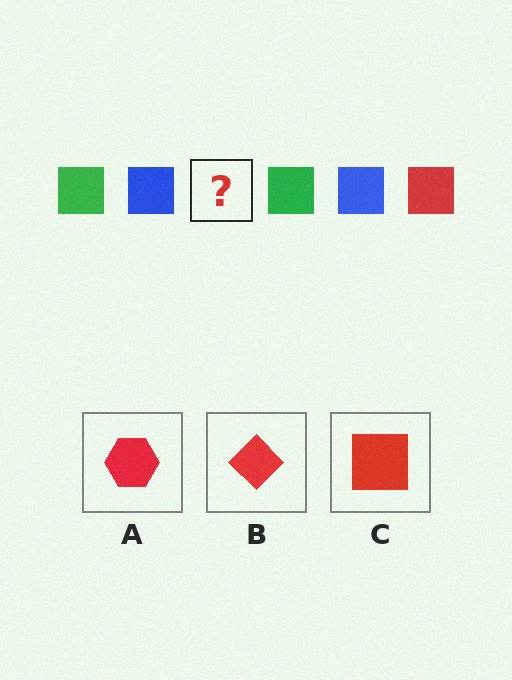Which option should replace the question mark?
Option C.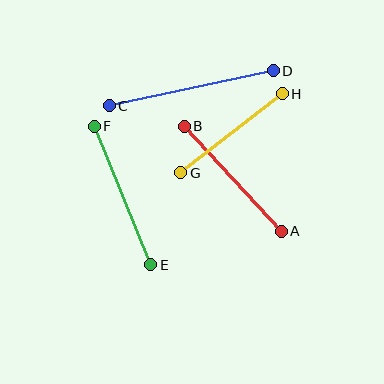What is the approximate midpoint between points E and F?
The midpoint is at approximately (122, 196) pixels.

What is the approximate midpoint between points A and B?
The midpoint is at approximately (233, 179) pixels.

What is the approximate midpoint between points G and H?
The midpoint is at approximately (231, 133) pixels.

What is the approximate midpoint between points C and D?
The midpoint is at approximately (191, 88) pixels.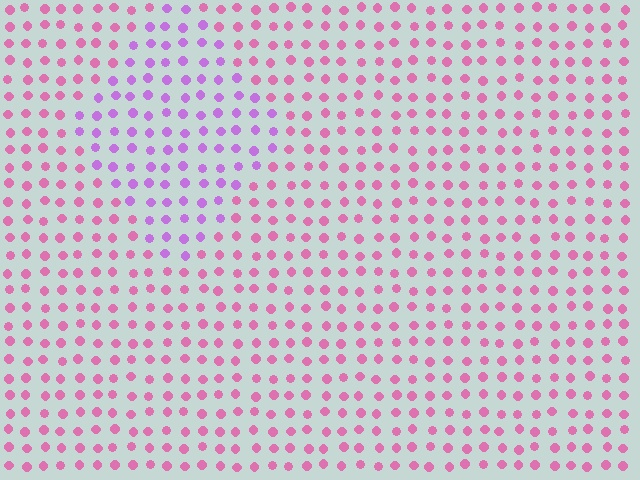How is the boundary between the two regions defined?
The boundary is defined purely by a slight shift in hue (about 41 degrees). Spacing, size, and orientation are identical on both sides.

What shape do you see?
I see a diamond.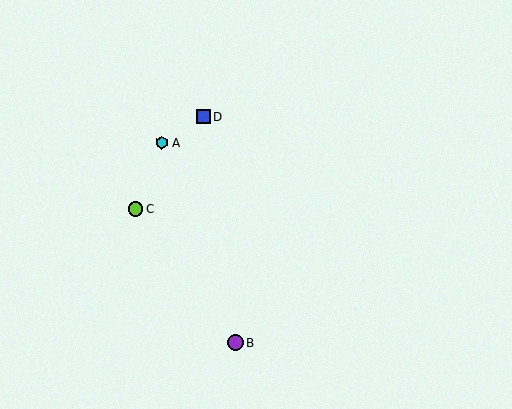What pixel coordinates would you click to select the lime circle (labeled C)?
Click at (136, 209) to select the lime circle C.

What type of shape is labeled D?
Shape D is a blue square.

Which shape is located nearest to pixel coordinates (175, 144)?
The cyan hexagon (labeled A) at (162, 142) is nearest to that location.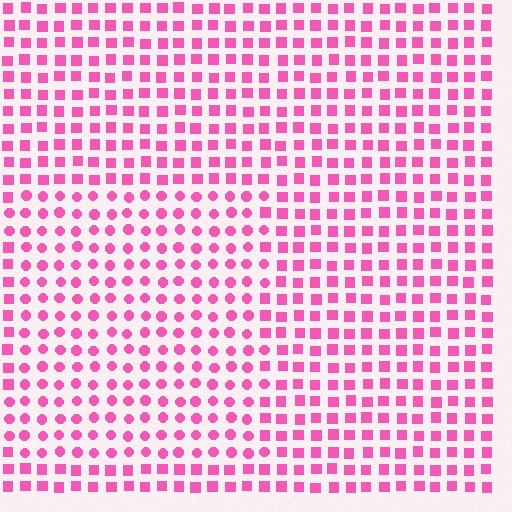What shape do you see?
I see a rectangle.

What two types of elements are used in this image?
The image uses circles inside the rectangle region and squares outside it.